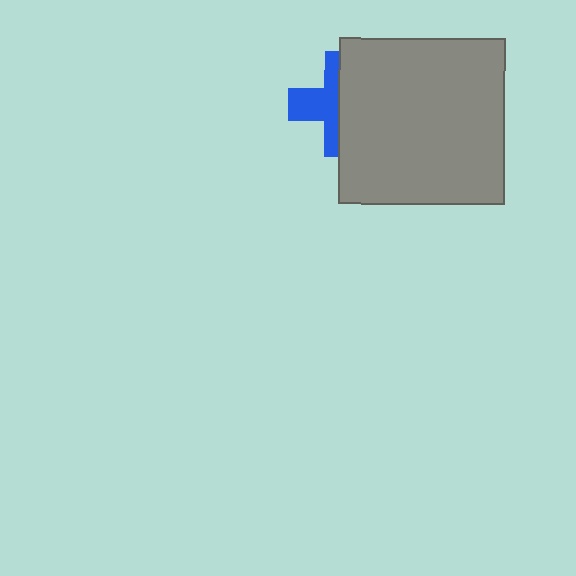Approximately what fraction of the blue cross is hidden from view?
Roughly 54% of the blue cross is hidden behind the gray square.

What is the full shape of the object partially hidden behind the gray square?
The partially hidden object is a blue cross.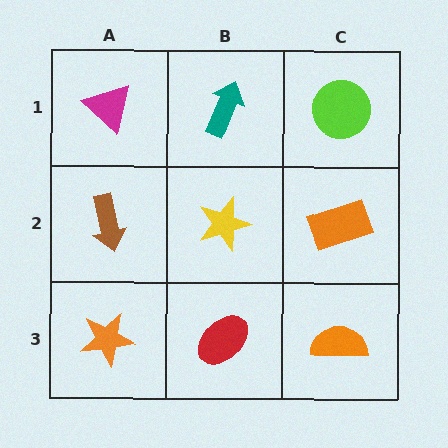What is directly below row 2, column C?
An orange semicircle.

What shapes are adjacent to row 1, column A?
A brown arrow (row 2, column A), a teal arrow (row 1, column B).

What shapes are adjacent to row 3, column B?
A yellow star (row 2, column B), an orange star (row 3, column A), an orange semicircle (row 3, column C).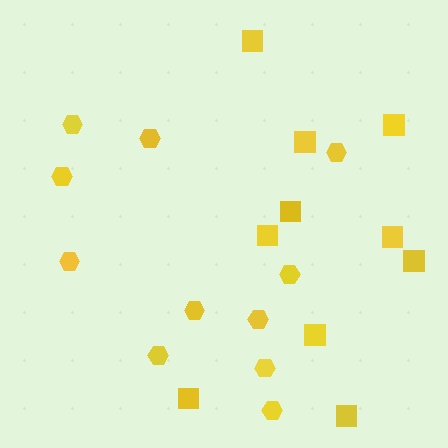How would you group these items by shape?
There are 2 groups: one group of hexagons (11) and one group of squares (10).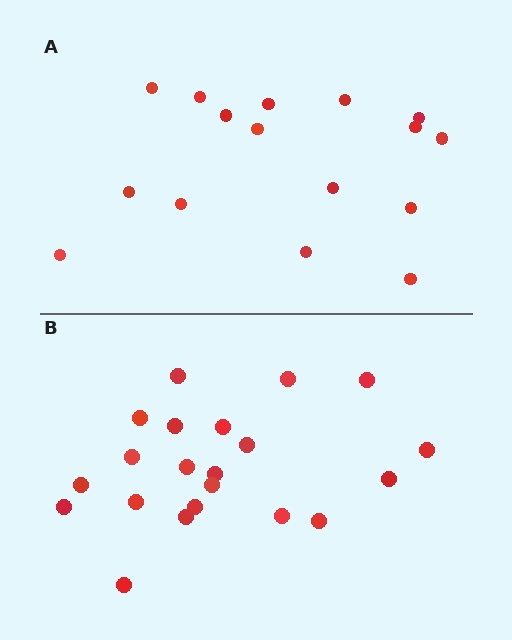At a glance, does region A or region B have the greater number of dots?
Region B (the bottom region) has more dots.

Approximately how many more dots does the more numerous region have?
Region B has about 5 more dots than region A.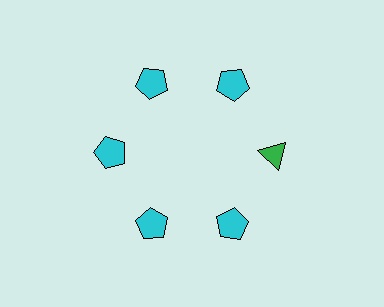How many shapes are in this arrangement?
There are 6 shapes arranged in a ring pattern.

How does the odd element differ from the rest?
It differs in both color (green instead of cyan) and shape (triangle instead of pentagon).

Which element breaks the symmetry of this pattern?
The green triangle at roughly the 3 o'clock position breaks the symmetry. All other shapes are cyan pentagons.